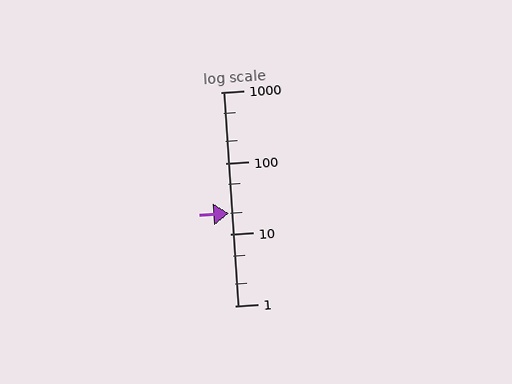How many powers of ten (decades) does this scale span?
The scale spans 3 decades, from 1 to 1000.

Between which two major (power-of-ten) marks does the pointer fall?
The pointer is between 10 and 100.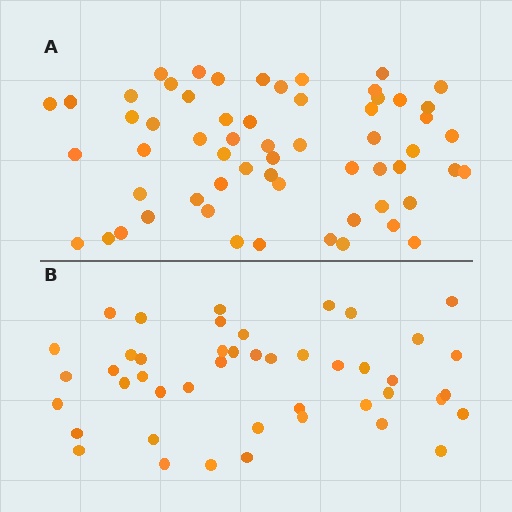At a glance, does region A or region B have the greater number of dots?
Region A (the top region) has more dots.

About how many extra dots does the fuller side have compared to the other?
Region A has approximately 15 more dots than region B.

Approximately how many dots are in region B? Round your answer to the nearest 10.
About 40 dots. (The exact count is 45, which rounds to 40.)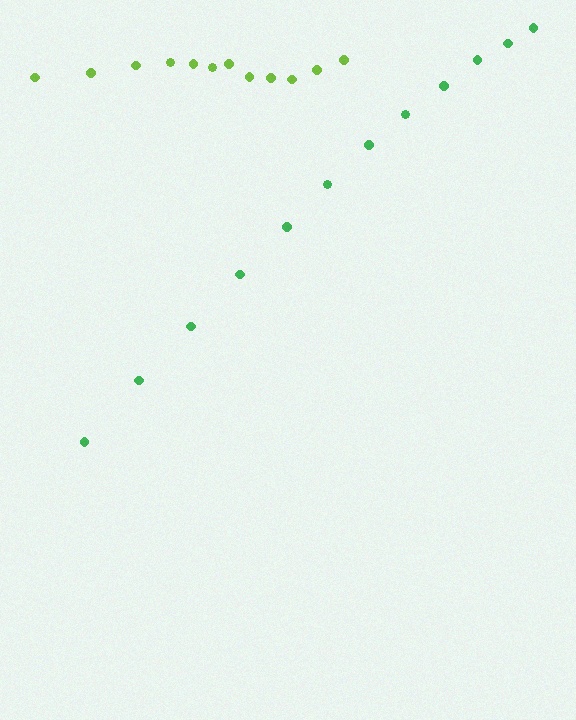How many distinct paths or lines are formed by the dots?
There are 2 distinct paths.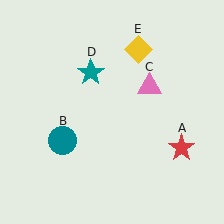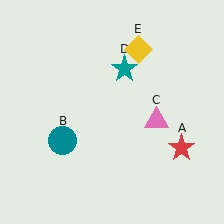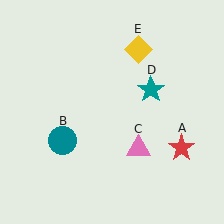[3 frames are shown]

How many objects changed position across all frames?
2 objects changed position: pink triangle (object C), teal star (object D).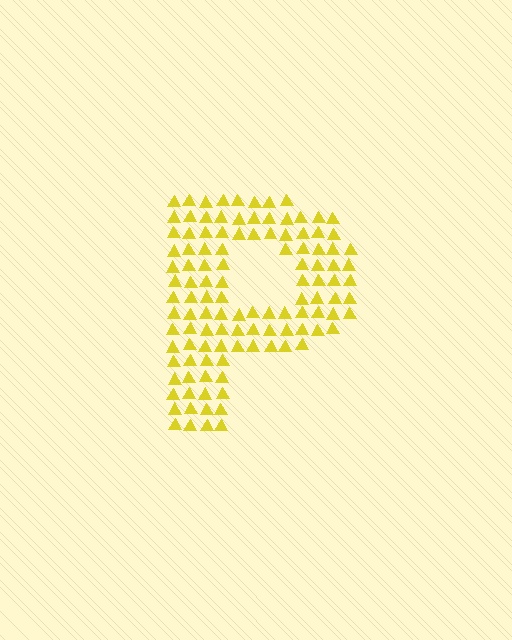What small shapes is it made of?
It is made of small triangles.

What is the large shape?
The large shape is the letter P.